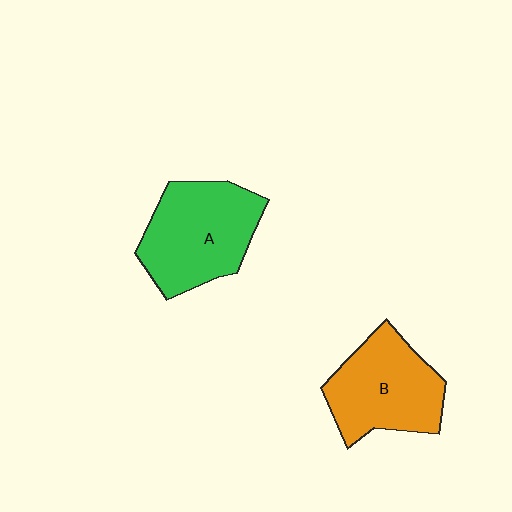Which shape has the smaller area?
Shape B (orange).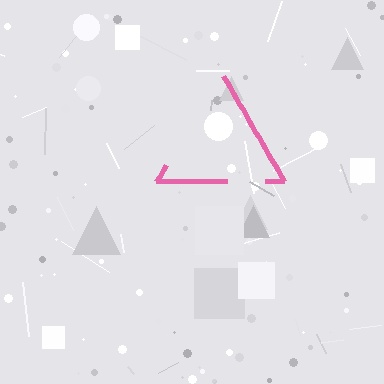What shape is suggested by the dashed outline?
The dashed outline suggests a triangle.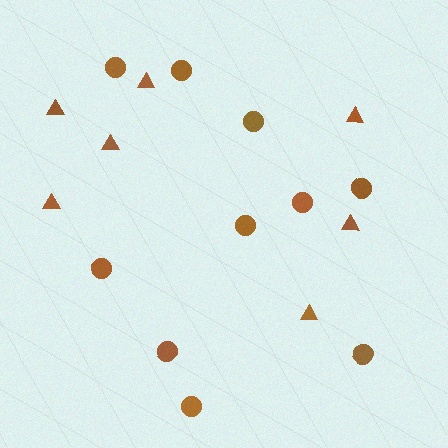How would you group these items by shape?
There are 2 groups: one group of circles (10) and one group of triangles (7).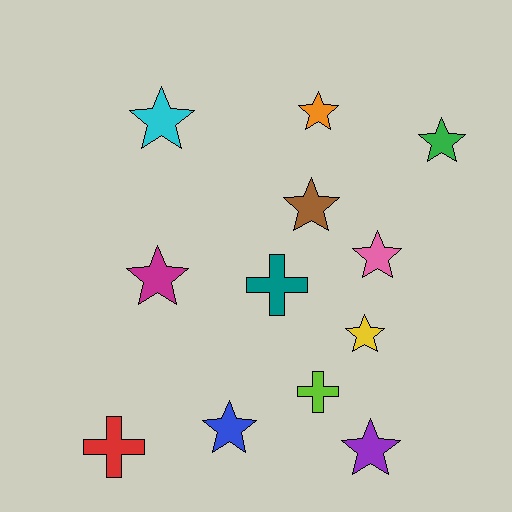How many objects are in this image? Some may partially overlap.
There are 12 objects.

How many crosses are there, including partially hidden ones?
There are 3 crosses.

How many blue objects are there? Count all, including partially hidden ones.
There is 1 blue object.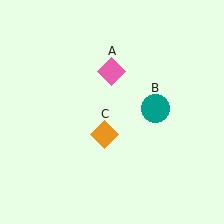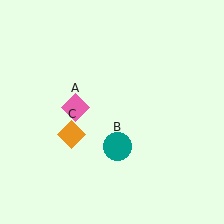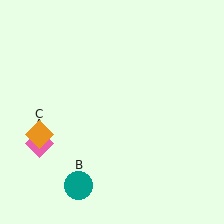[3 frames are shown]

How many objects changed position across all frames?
3 objects changed position: pink diamond (object A), teal circle (object B), orange diamond (object C).